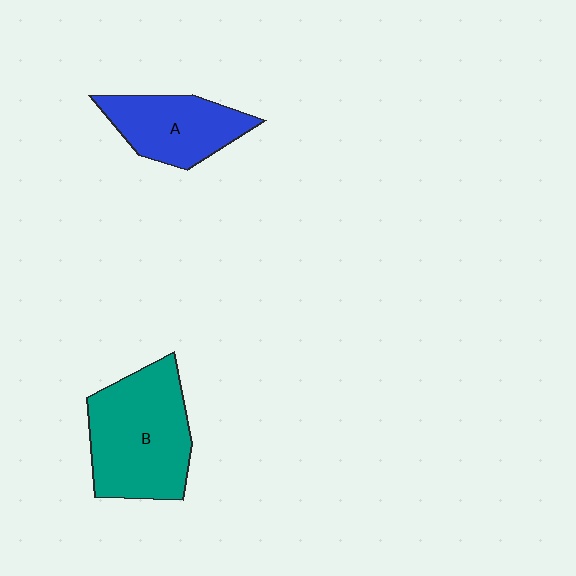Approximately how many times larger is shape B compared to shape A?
Approximately 1.5 times.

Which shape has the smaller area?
Shape A (blue).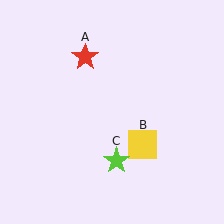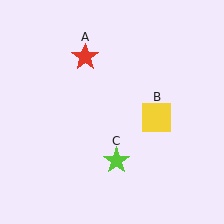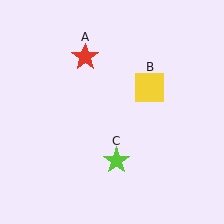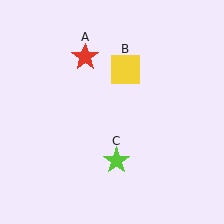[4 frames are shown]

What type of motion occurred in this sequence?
The yellow square (object B) rotated counterclockwise around the center of the scene.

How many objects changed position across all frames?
1 object changed position: yellow square (object B).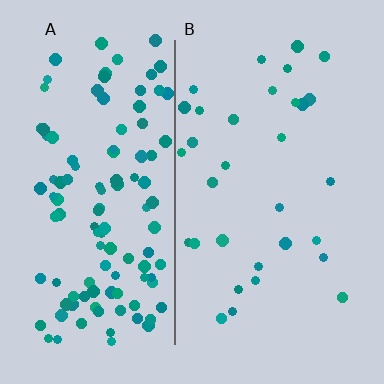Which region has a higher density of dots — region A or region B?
A (the left).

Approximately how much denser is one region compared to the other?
Approximately 3.6× — region A over region B.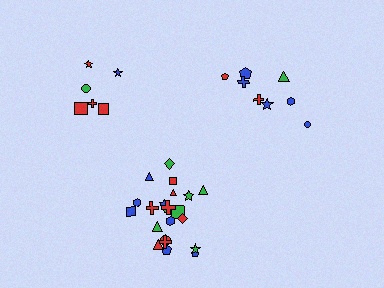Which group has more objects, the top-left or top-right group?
The top-right group.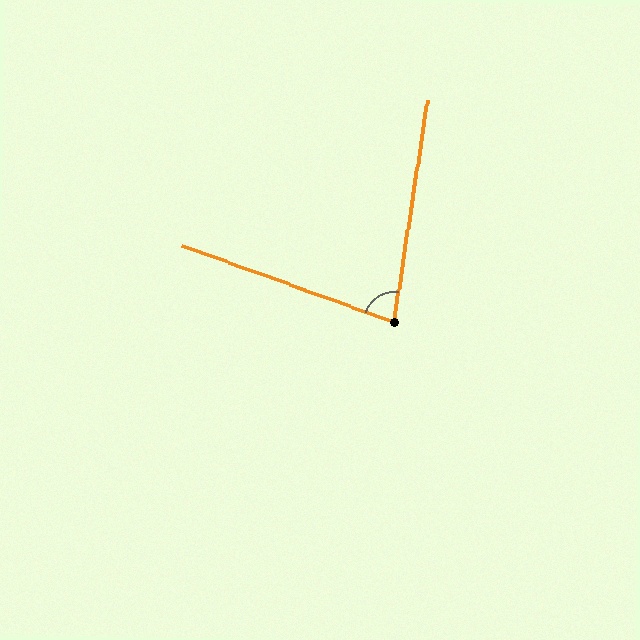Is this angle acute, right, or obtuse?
It is acute.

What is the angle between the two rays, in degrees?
Approximately 79 degrees.